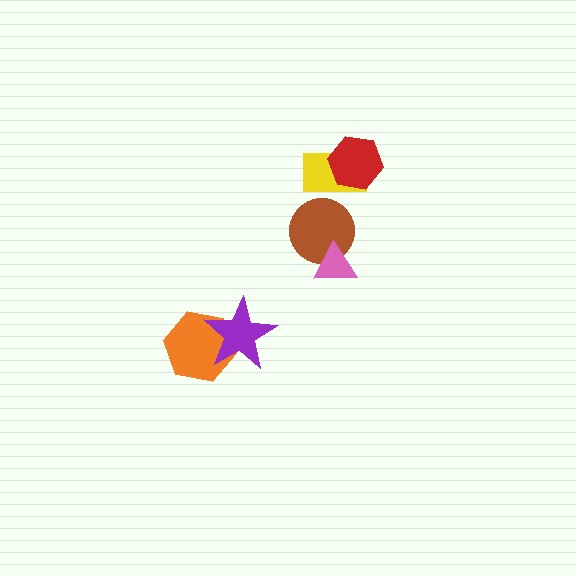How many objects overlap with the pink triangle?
1 object overlaps with the pink triangle.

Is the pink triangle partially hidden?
No, no other shape covers it.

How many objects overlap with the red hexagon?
1 object overlaps with the red hexagon.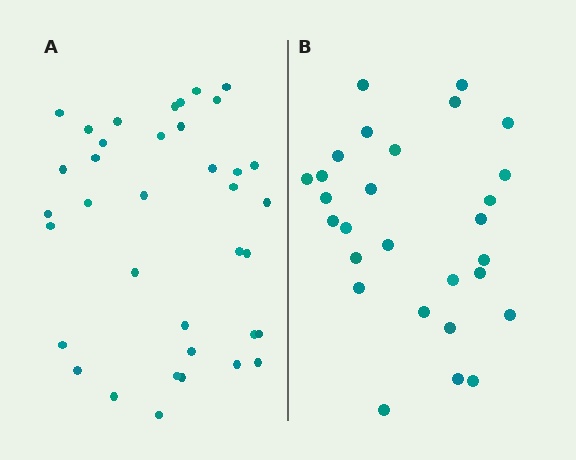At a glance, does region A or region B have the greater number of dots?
Region A (the left region) has more dots.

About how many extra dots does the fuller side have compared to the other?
Region A has roughly 8 or so more dots than region B.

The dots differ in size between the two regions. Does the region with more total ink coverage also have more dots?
No. Region B has more total ink coverage because its dots are larger, but region A actually contains more individual dots. Total area can be misleading — the number of items is what matters here.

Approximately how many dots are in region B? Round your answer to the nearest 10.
About 30 dots. (The exact count is 28, which rounds to 30.)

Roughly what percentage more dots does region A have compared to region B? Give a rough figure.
About 30% more.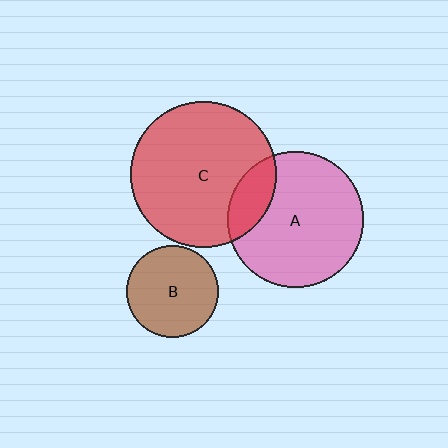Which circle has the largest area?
Circle C (red).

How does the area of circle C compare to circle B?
Approximately 2.5 times.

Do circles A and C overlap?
Yes.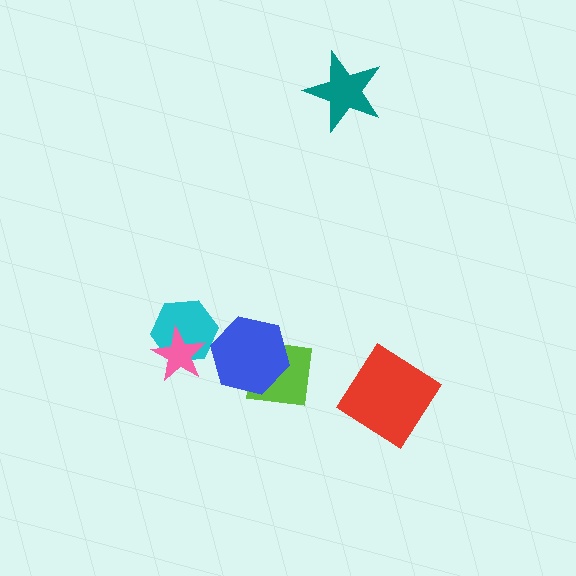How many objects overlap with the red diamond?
0 objects overlap with the red diamond.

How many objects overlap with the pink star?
1 object overlaps with the pink star.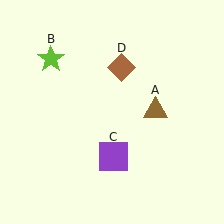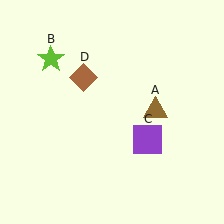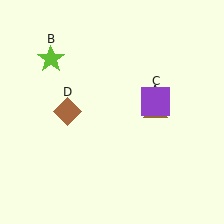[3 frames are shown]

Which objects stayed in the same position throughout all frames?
Brown triangle (object A) and lime star (object B) remained stationary.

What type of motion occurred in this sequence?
The purple square (object C), brown diamond (object D) rotated counterclockwise around the center of the scene.